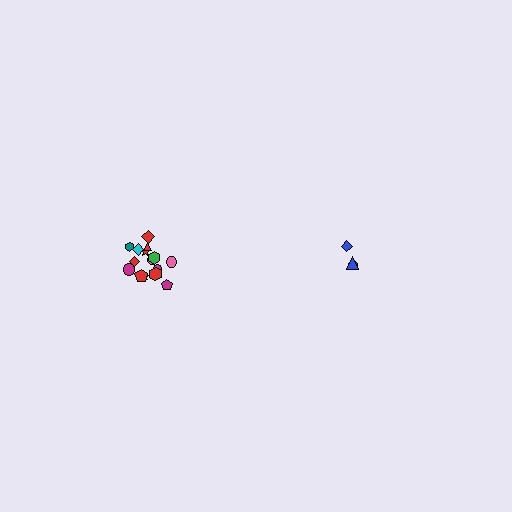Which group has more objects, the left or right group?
The left group.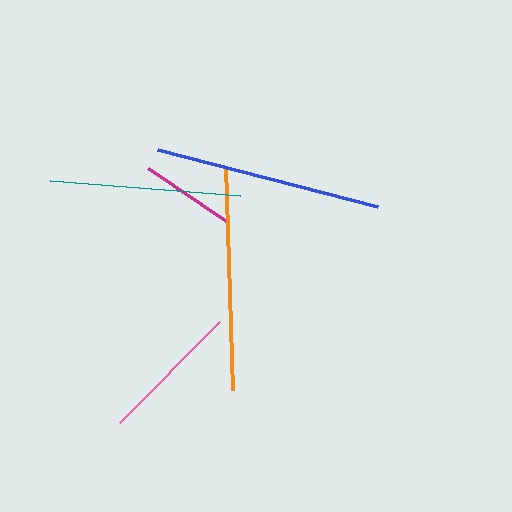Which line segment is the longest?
The blue line is the longest at approximately 228 pixels.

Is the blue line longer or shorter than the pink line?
The blue line is longer than the pink line.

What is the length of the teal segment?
The teal segment is approximately 190 pixels long.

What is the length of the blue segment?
The blue segment is approximately 228 pixels long.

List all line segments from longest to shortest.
From longest to shortest: blue, orange, teal, pink, magenta.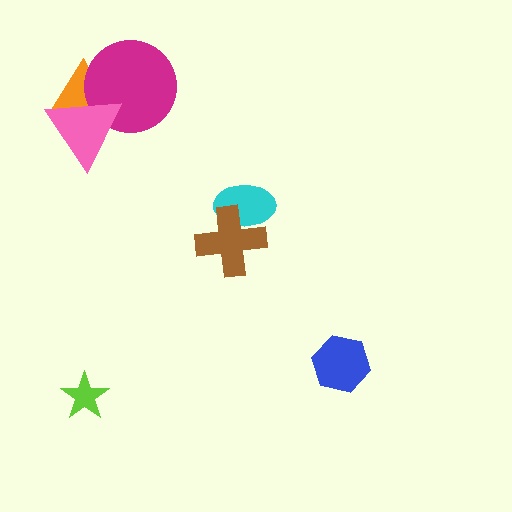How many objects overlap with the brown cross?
1 object overlaps with the brown cross.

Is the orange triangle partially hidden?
Yes, it is partially covered by another shape.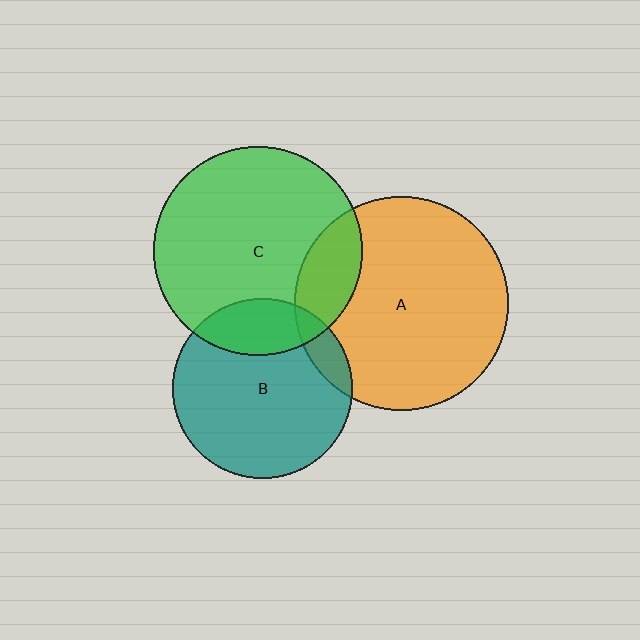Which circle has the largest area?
Circle A (orange).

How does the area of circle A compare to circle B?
Approximately 1.4 times.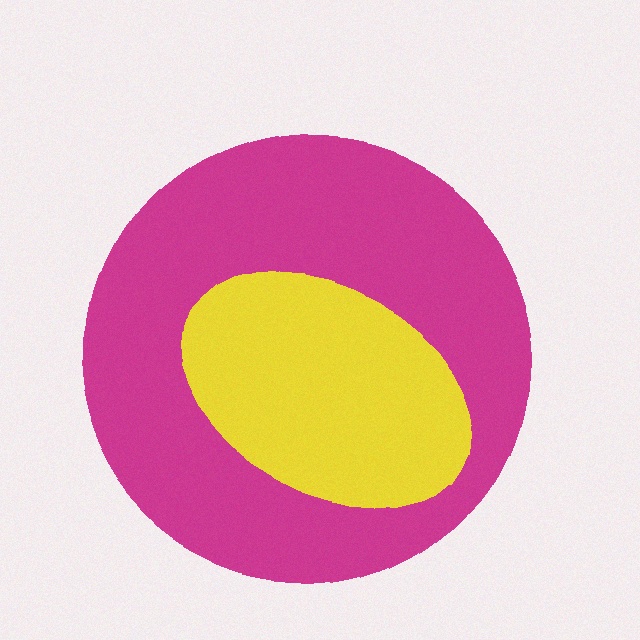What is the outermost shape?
The magenta circle.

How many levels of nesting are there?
2.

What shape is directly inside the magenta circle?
The yellow ellipse.